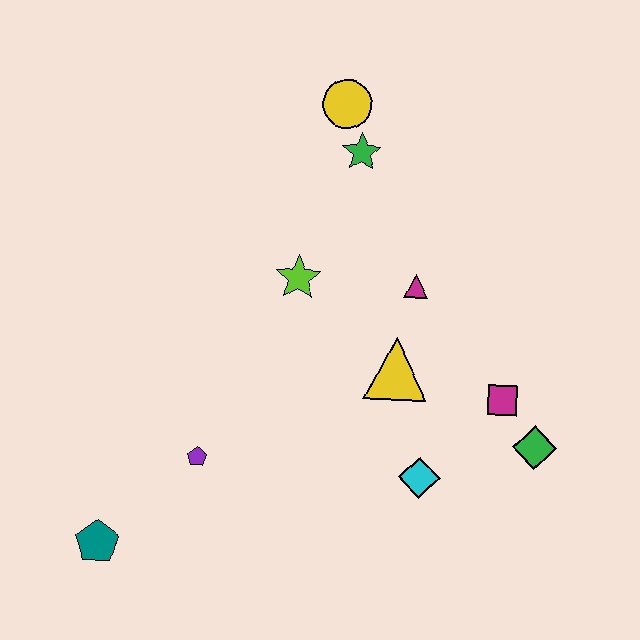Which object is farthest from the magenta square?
The teal pentagon is farthest from the magenta square.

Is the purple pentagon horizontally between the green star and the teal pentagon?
Yes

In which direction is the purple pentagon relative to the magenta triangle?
The purple pentagon is to the left of the magenta triangle.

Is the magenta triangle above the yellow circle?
No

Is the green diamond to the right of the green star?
Yes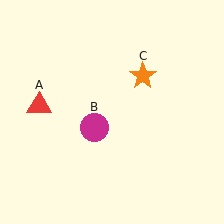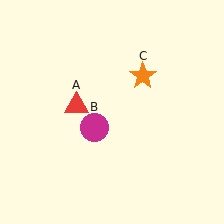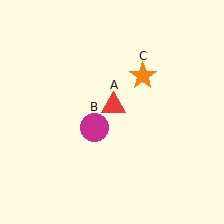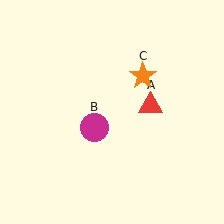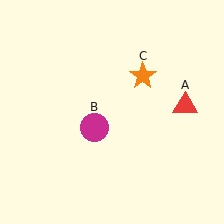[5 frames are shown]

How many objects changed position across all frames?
1 object changed position: red triangle (object A).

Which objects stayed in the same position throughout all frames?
Magenta circle (object B) and orange star (object C) remained stationary.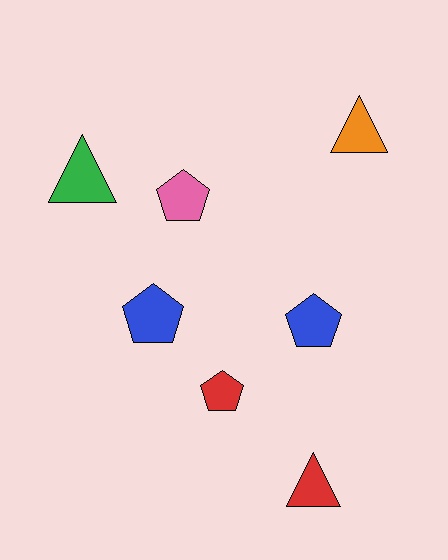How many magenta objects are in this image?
There are no magenta objects.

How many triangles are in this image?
There are 3 triangles.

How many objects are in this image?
There are 7 objects.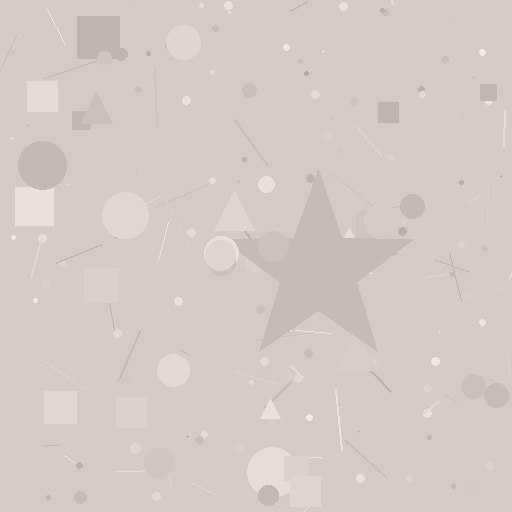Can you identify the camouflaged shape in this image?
The camouflaged shape is a star.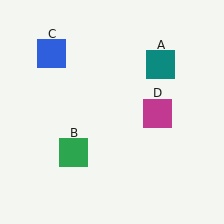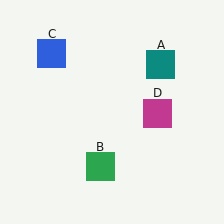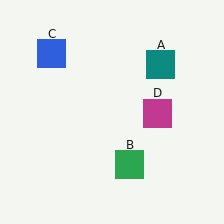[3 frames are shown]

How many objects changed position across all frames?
1 object changed position: green square (object B).